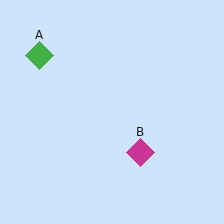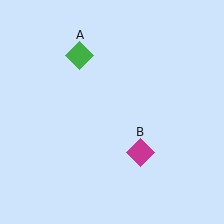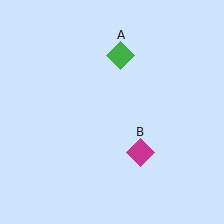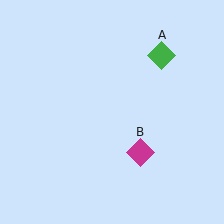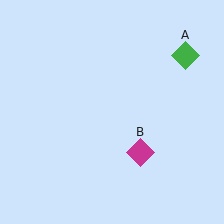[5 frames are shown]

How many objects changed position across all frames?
1 object changed position: green diamond (object A).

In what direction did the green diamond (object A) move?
The green diamond (object A) moved right.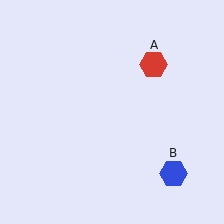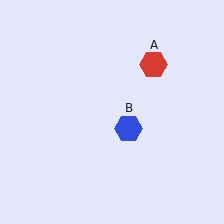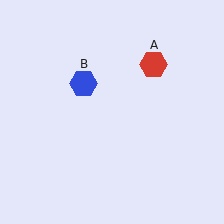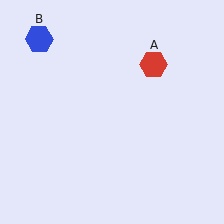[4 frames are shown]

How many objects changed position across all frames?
1 object changed position: blue hexagon (object B).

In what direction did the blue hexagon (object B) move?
The blue hexagon (object B) moved up and to the left.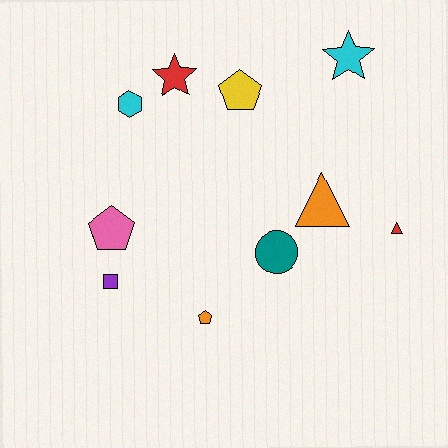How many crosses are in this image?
There are no crosses.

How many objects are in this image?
There are 10 objects.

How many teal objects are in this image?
There is 1 teal object.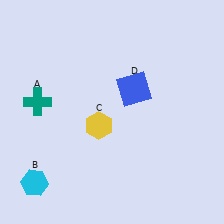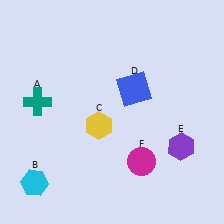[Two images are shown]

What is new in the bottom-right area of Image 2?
A magenta circle (F) was added in the bottom-right area of Image 2.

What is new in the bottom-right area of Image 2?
A purple hexagon (E) was added in the bottom-right area of Image 2.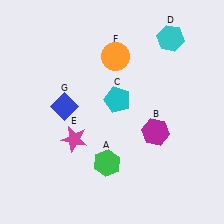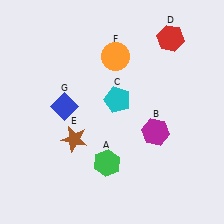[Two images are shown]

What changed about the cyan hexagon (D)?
In Image 1, D is cyan. In Image 2, it changed to red.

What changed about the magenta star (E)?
In Image 1, E is magenta. In Image 2, it changed to brown.